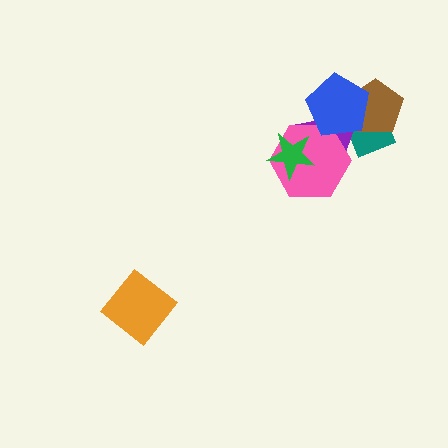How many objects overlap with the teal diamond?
3 objects overlap with the teal diamond.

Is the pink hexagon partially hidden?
Yes, it is partially covered by another shape.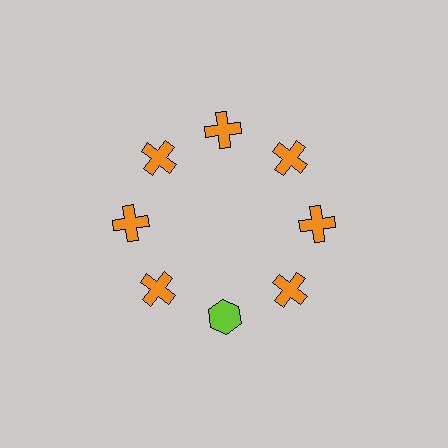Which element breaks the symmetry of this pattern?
The lime hexagon at roughly the 6 o'clock position breaks the symmetry. All other shapes are orange crosses.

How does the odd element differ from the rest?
It differs in both color (lime instead of orange) and shape (hexagon instead of cross).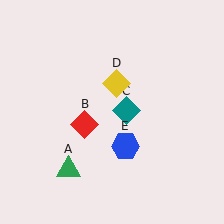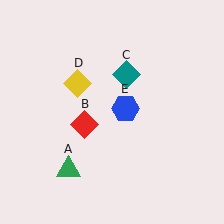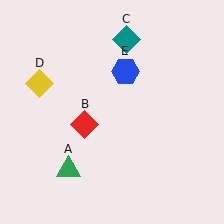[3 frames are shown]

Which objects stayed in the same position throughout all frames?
Green triangle (object A) and red diamond (object B) remained stationary.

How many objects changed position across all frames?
3 objects changed position: teal diamond (object C), yellow diamond (object D), blue hexagon (object E).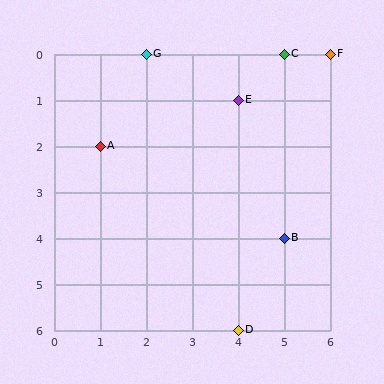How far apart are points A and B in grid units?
Points A and B are 4 columns and 2 rows apart (about 4.5 grid units diagonally).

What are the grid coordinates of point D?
Point D is at grid coordinates (4, 6).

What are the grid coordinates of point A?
Point A is at grid coordinates (1, 2).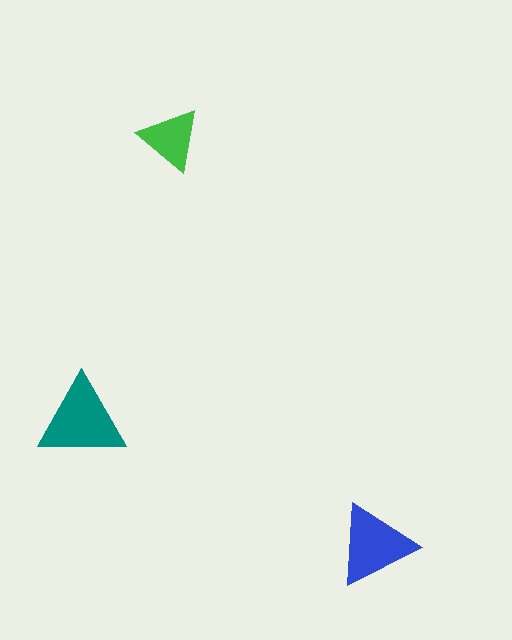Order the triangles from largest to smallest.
the teal one, the blue one, the green one.